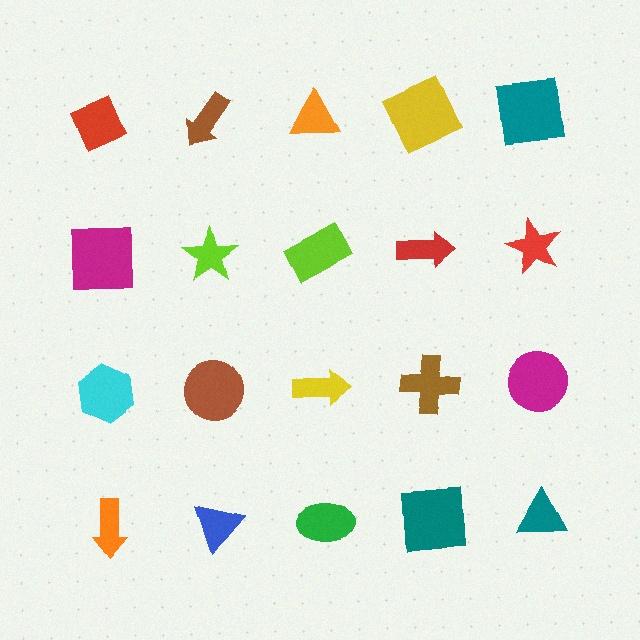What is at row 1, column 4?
A yellow square.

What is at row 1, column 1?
A red diamond.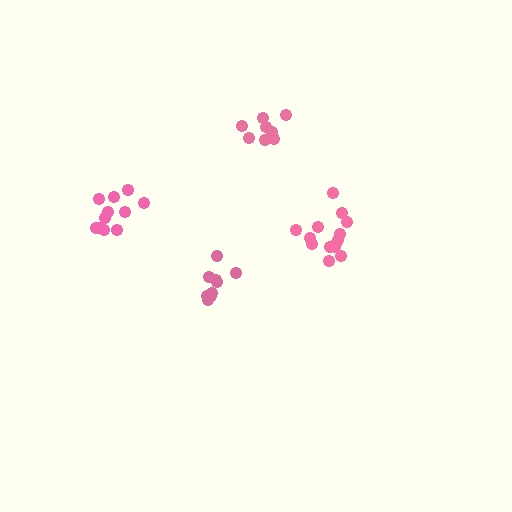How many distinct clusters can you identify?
There are 4 distinct clusters.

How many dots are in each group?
Group 1: 11 dots, Group 2: 8 dots, Group 3: 9 dots, Group 4: 14 dots (42 total).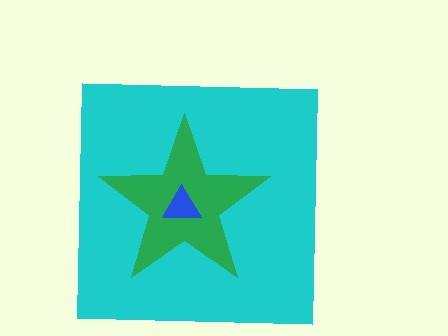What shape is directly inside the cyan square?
The green star.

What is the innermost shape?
The blue triangle.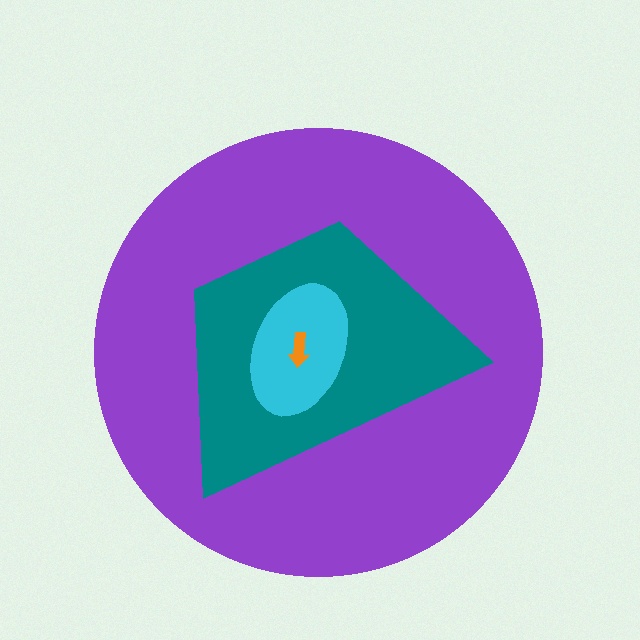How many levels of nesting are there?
4.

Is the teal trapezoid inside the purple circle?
Yes.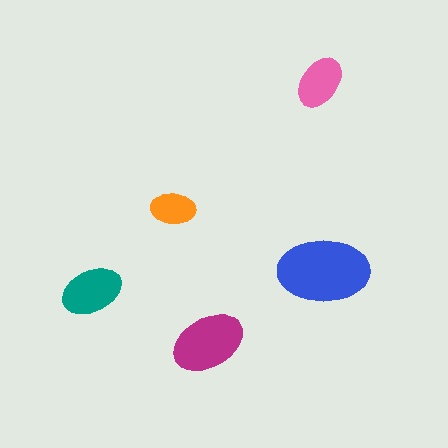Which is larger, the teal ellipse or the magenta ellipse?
The magenta one.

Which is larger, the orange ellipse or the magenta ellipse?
The magenta one.